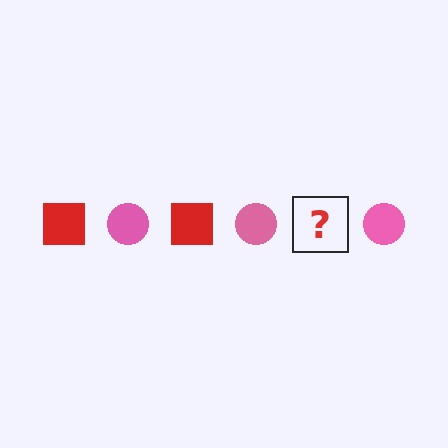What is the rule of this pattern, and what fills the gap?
The rule is that the pattern alternates between red square and pink circle. The gap should be filled with a red square.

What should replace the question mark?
The question mark should be replaced with a red square.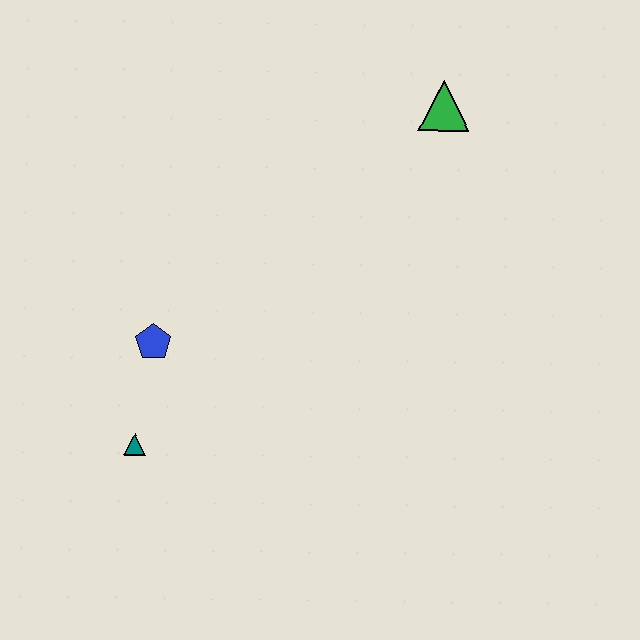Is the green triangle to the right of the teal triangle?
Yes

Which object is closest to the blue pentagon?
The teal triangle is closest to the blue pentagon.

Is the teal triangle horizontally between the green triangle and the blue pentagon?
No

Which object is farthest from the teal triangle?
The green triangle is farthest from the teal triangle.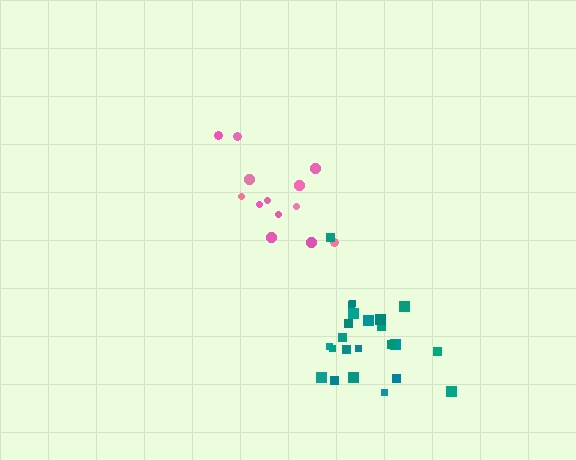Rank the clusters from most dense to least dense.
teal, pink.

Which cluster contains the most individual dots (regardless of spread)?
Teal (23).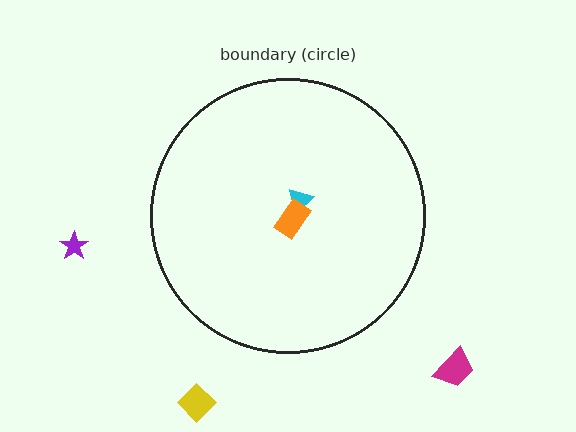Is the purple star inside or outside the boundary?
Outside.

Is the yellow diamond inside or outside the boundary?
Outside.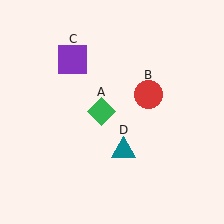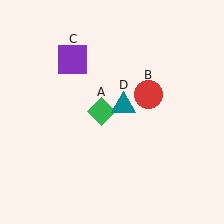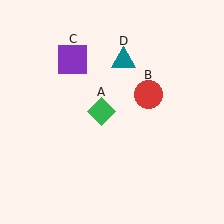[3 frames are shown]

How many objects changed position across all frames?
1 object changed position: teal triangle (object D).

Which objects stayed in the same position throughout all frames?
Green diamond (object A) and red circle (object B) and purple square (object C) remained stationary.